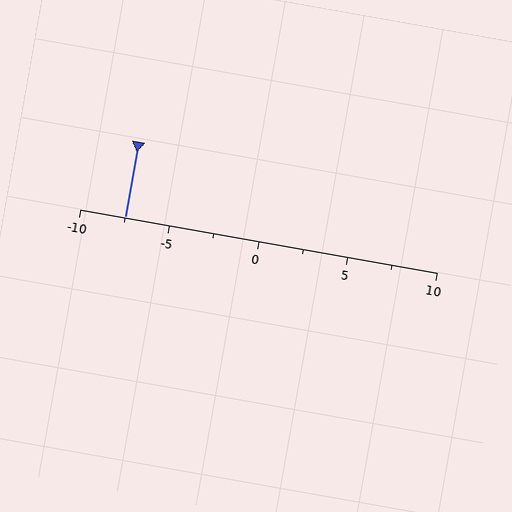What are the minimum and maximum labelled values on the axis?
The axis runs from -10 to 10.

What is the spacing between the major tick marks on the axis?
The major ticks are spaced 5 apart.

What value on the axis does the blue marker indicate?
The marker indicates approximately -7.5.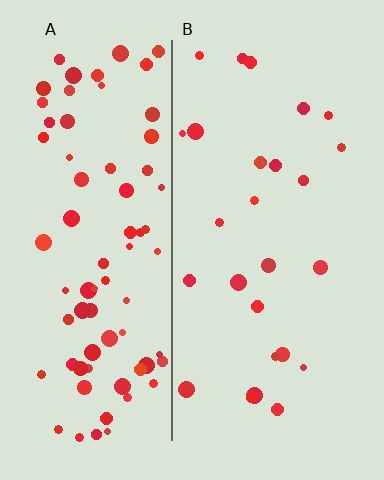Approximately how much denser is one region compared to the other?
Approximately 3.1× — region A over region B.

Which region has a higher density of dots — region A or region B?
A (the left).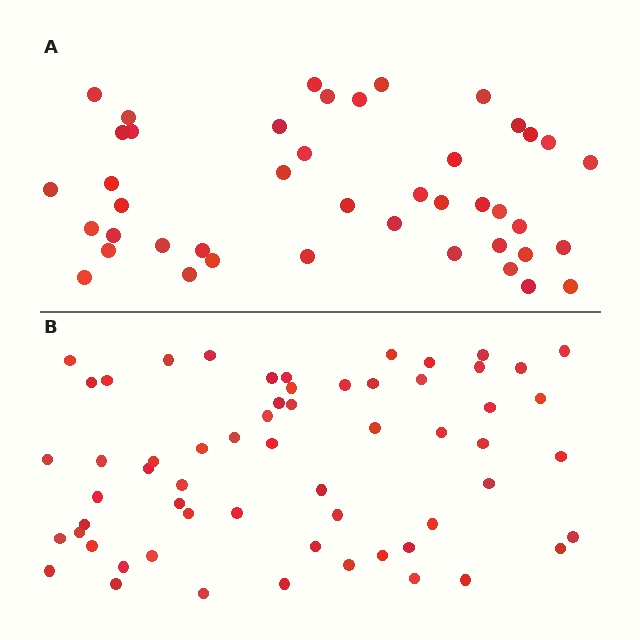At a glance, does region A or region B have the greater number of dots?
Region B (the bottom region) has more dots.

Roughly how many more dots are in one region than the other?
Region B has approximately 15 more dots than region A.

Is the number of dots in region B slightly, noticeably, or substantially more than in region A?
Region B has noticeably more, but not dramatically so. The ratio is roughly 1.4 to 1.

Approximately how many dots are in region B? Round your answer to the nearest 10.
About 60 dots.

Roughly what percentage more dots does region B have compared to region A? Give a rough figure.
About 40% more.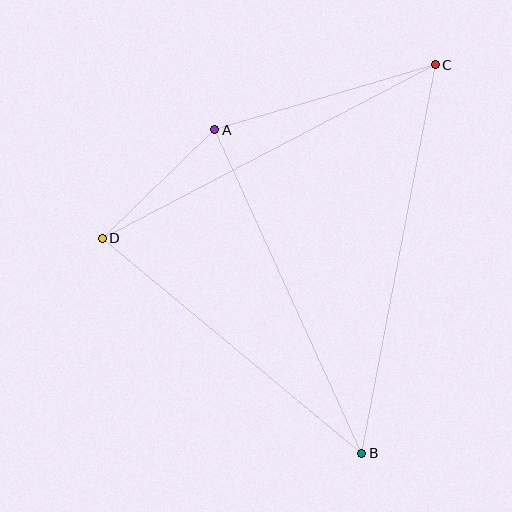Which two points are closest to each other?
Points A and D are closest to each other.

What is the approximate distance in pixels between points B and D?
The distance between B and D is approximately 337 pixels.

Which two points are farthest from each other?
Points B and C are farthest from each other.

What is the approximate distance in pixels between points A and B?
The distance between A and B is approximately 355 pixels.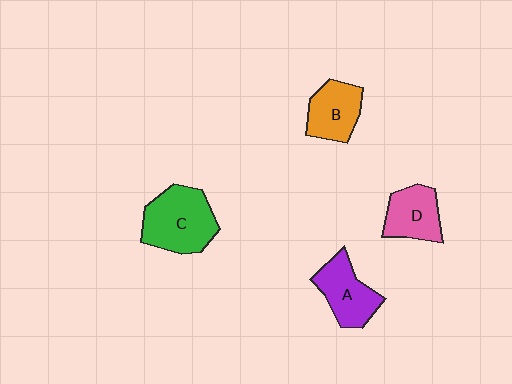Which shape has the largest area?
Shape C (green).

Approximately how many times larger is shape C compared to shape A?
Approximately 1.3 times.